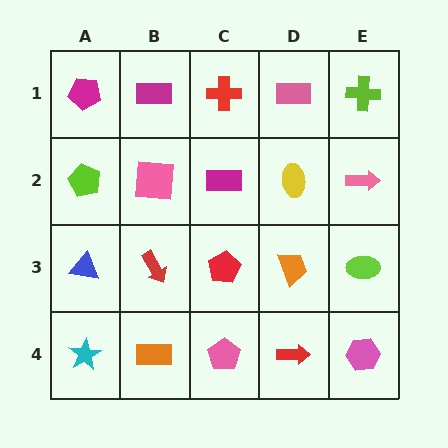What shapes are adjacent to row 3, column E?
A pink arrow (row 2, column E), a pink hexagon (row 4, column E), an orange trapezoid (row 3, column D).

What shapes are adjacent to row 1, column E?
A pink arrow (row 2, column E), a pink rectangle (row 1, column D).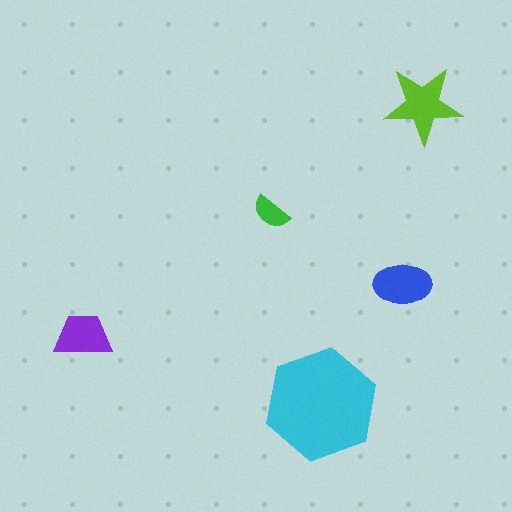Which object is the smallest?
The green semicircle.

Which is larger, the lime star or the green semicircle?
The lime star.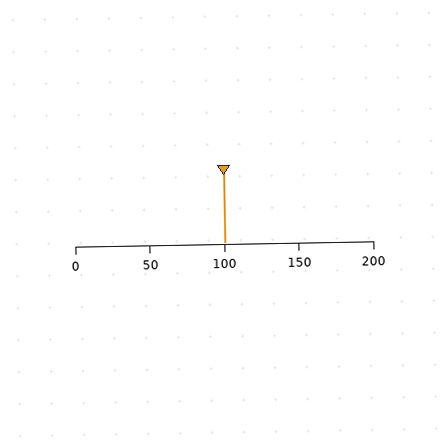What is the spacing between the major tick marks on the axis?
The major ticks are spaced 50 apart.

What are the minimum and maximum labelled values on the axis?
The axis runs from 0 to 200.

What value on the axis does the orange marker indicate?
The marker indicates approximately 100.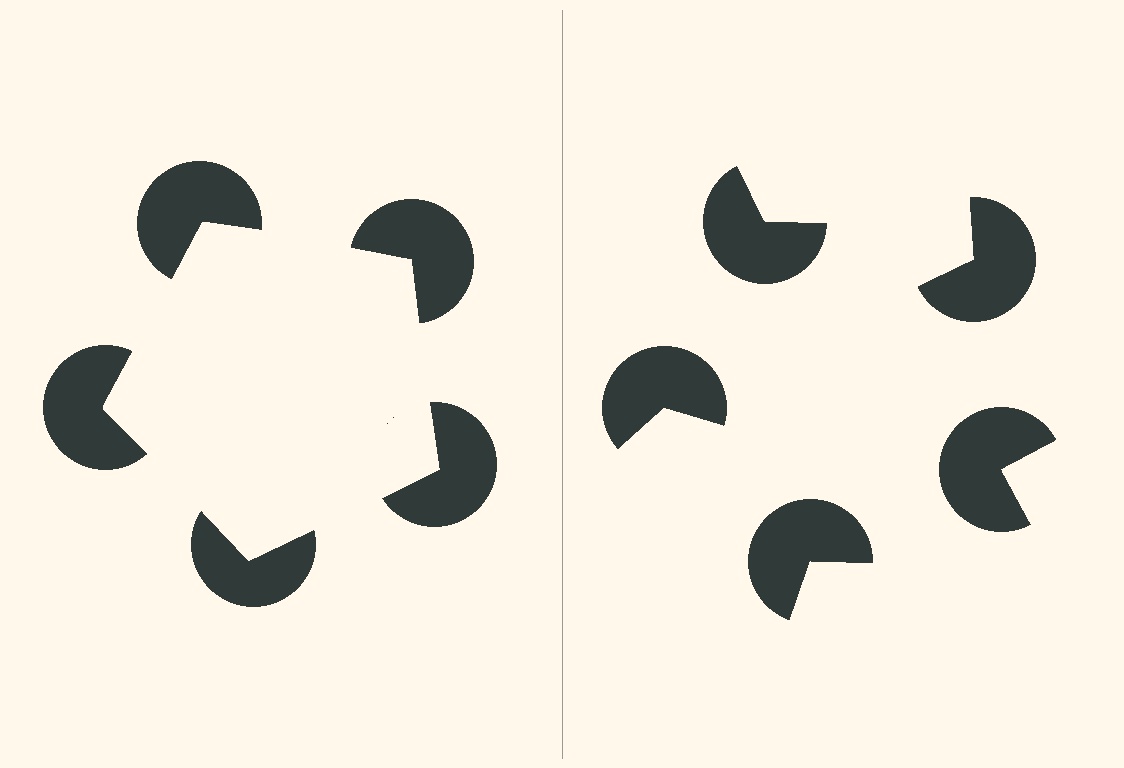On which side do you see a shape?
An illusory pentagon appears on the left side. On the right side the wedge cuts are rotated, so no coherent shape forms.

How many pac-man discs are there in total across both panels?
10 — 5 on each side.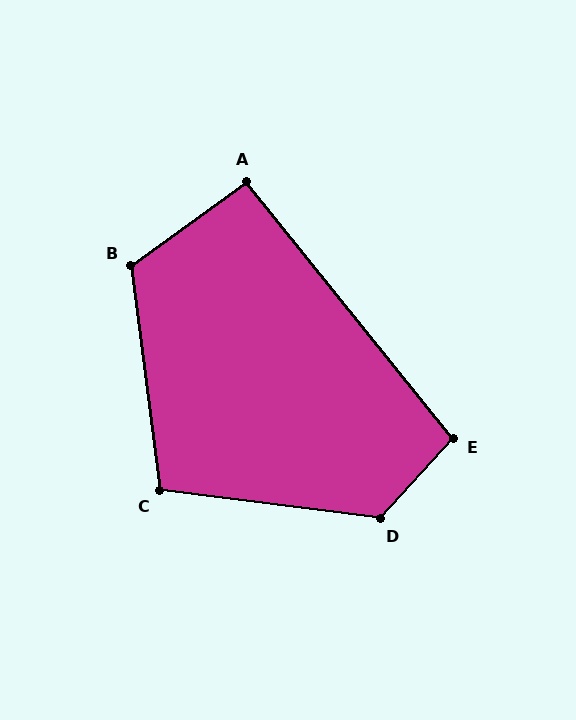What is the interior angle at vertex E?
Approximately 99 degrees (obtuse).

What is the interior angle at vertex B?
Approximately 119 degrees (obtuse).